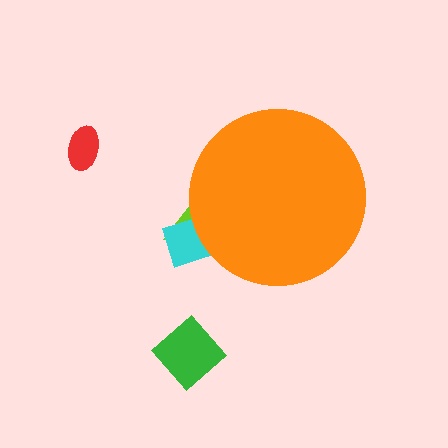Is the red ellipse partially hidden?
No, the red ellipse is fully visible.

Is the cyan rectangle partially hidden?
Yes, the cyan rectangle is partially hidden behind the orange circle.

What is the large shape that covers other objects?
An orange circle.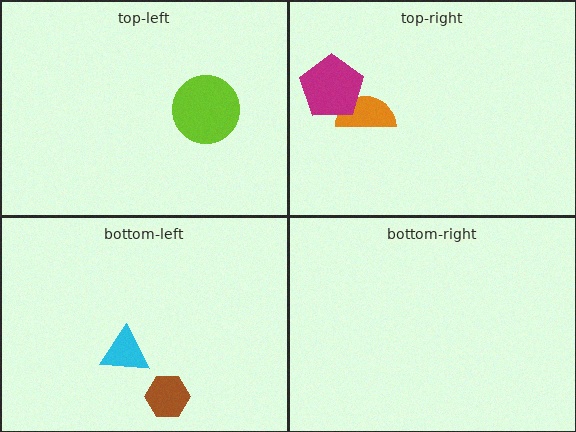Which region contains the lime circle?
The top-left region.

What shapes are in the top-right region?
The orange semicircle, the magenta pentagon.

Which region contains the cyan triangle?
The bottom-left region.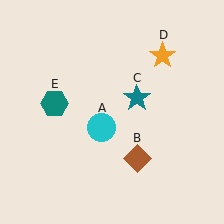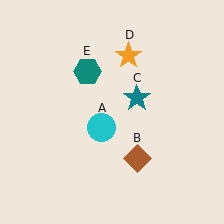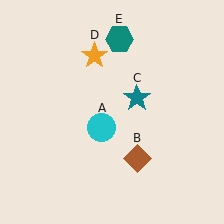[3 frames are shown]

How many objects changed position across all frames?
2 objects changed position: orange star (object D), teal hexagon (object E).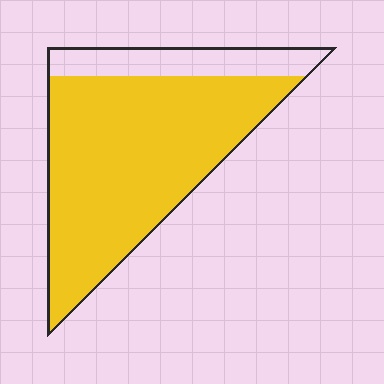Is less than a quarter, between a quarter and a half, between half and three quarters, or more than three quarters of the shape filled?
More than three quarters.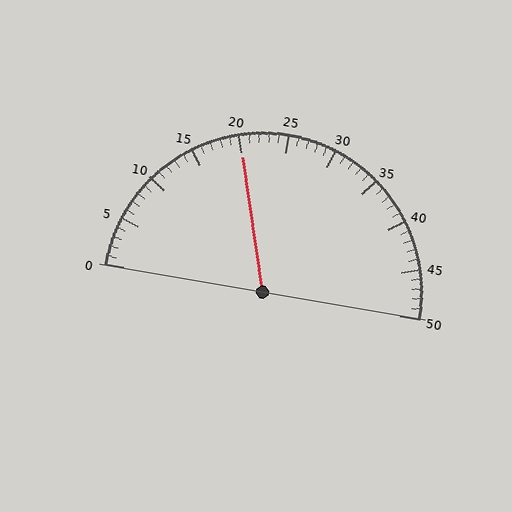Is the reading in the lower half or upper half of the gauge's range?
The reading is in the lower half of the range (0 to 50).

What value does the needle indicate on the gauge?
The needle indicates approximately 20.